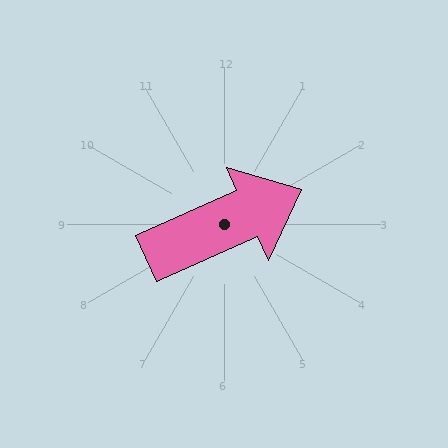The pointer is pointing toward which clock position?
Roughly 2 o'clock.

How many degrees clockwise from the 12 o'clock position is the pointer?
Approximately 66 degrees.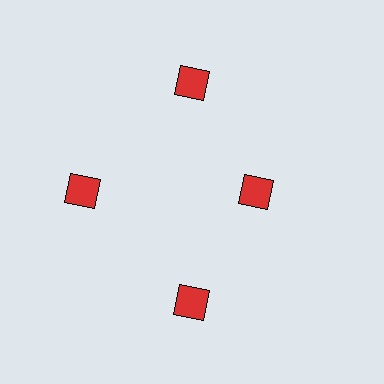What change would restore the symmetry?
The symmetry would be restored by moving it outward, back onto the ring so that all 4 diamonds sit at equal angles and equal distance from the center.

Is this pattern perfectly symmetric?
No. The 4 red diamonds are arranged in a ring, but one element near the 3 o'clock position is pulled inward toward the center, breaking the 4-fold rotational symmetry.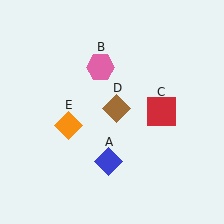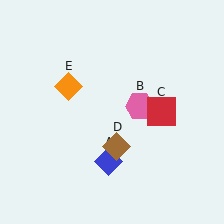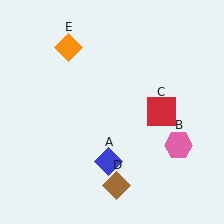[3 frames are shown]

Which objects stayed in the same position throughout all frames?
Blue diamond (object A) and red square (object C) remained stationary.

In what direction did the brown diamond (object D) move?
The brown diamond (object D) moved down.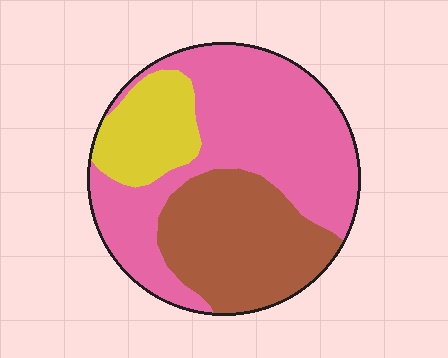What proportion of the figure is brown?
Brown takes up about one third (1/3) of the figure.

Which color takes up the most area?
Pink, at roughly 55%.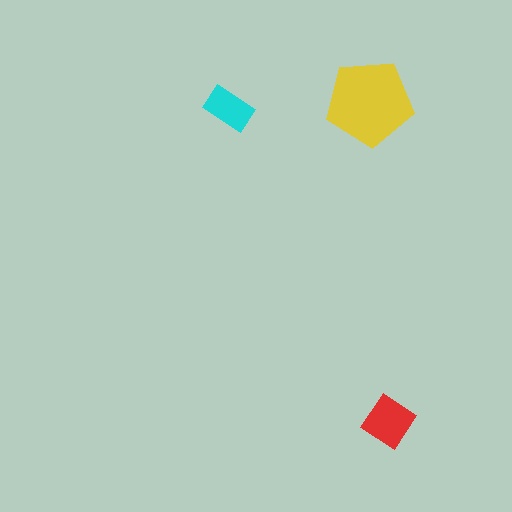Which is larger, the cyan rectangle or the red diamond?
The red diamond.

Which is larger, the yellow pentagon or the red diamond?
The yellow pentagon.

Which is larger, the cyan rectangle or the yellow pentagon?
The yellow pentagon.